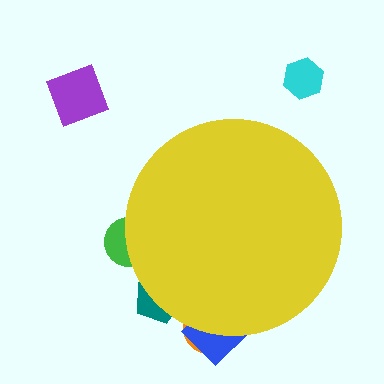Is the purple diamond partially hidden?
No, the purple diamond is fully visible.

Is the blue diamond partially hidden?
Yes, the blue diamond is partially hidden behind the yellow circle.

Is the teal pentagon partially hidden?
Yes, the teal pentagon is partially hidden behind the yellow circle.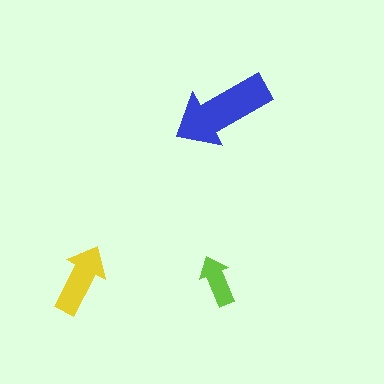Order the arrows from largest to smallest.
the blue one, the yellow one, the lime one.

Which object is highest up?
The blue arrow is topmost.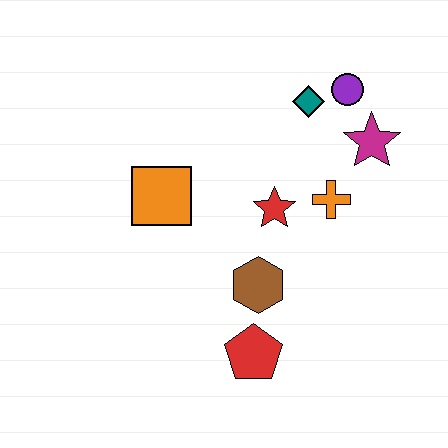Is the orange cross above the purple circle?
No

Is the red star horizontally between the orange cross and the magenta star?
No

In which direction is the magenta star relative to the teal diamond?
The magenta star is to the right of the teal diamond.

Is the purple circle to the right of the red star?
Yes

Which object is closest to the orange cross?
The red star is closest to the orange cross.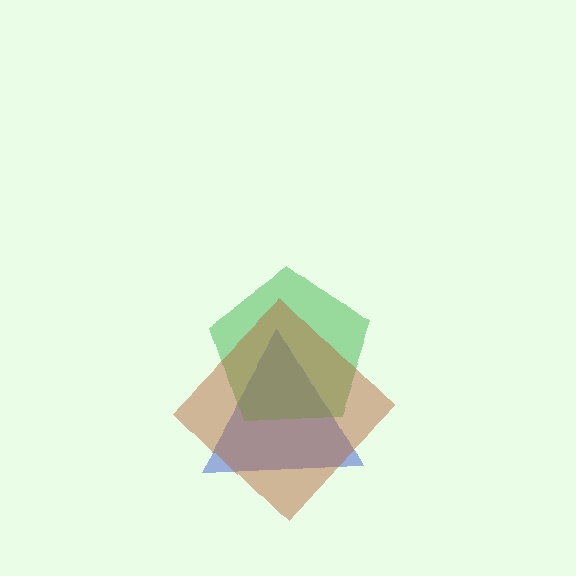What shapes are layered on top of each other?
The layered shapes are: a blue triangle, a green pentagon, a brown diamond.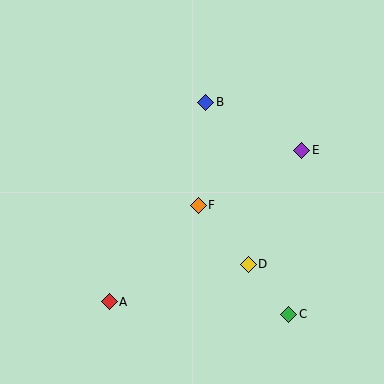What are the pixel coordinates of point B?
Point B is at (206, 102).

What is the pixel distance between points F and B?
The distance between F and B is 104 pixels.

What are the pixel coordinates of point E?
Point E is at (302, 150).